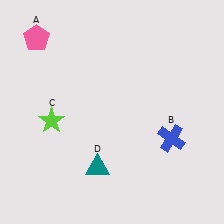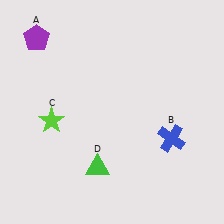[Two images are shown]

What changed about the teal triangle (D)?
In Image 1, D is teal. In Image 2, it changed to green.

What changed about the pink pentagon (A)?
In Image 1, A is pink. In Image 2, it changed to purple.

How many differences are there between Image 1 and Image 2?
There are 2 differences between the two images.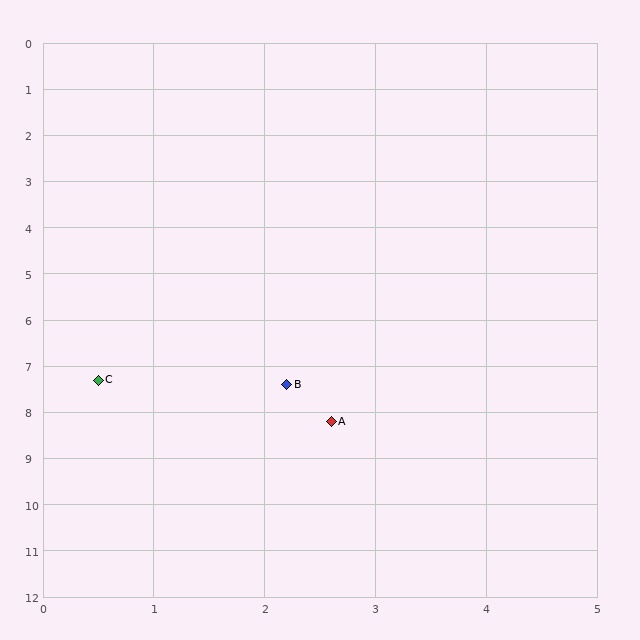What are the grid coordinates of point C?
Point C is at approximately (0.5, 7.3).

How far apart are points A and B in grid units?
Points A and B are about 0.9 grid units apart.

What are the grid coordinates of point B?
Point B is at approximately (2.2, 7.4).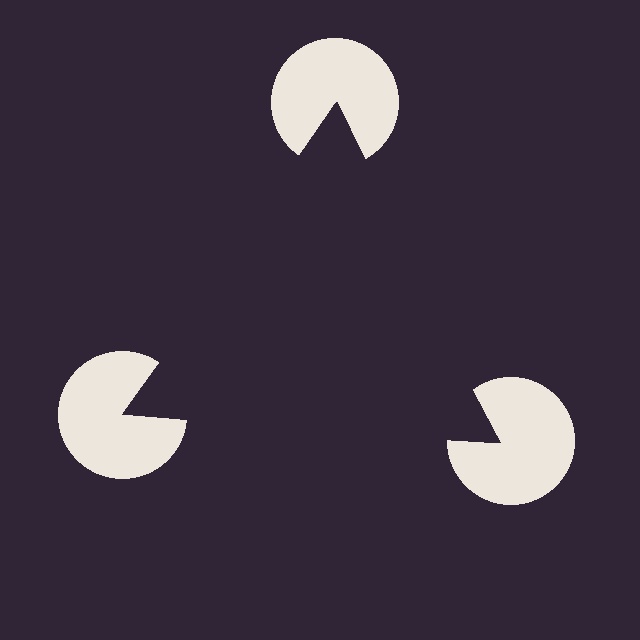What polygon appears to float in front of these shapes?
An illusory triangle — its edges are inferred from the aligned wedge cuts in the pac-man discs, not physically drawn.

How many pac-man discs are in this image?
There are 3 — one at each vertex of the illusory triangle.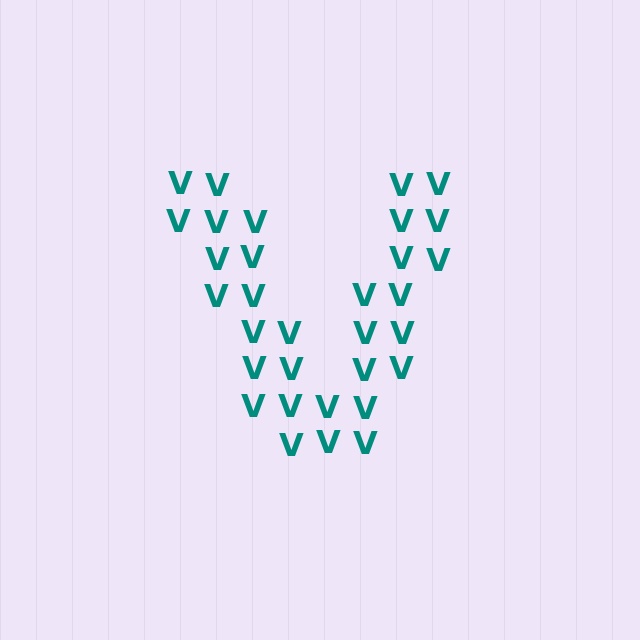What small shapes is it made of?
It is made of small letter V's.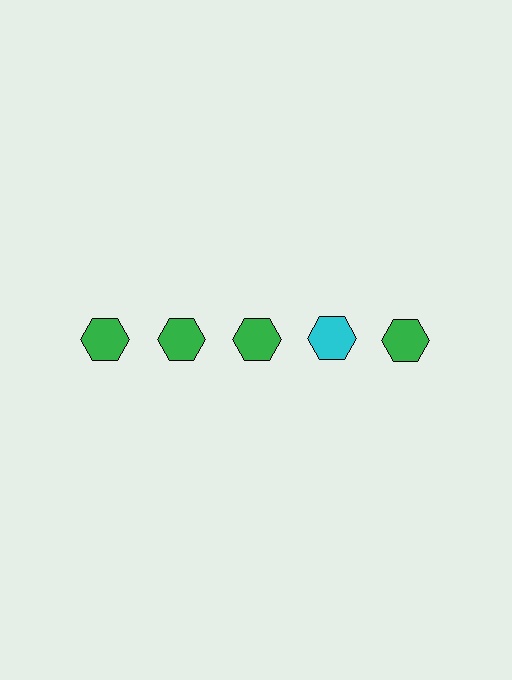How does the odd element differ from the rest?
It has a different color: cyan instead of green.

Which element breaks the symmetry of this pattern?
The cyan hexagon in the top row, second from right column breaks the symmetry. All other shapes are green hexagons.